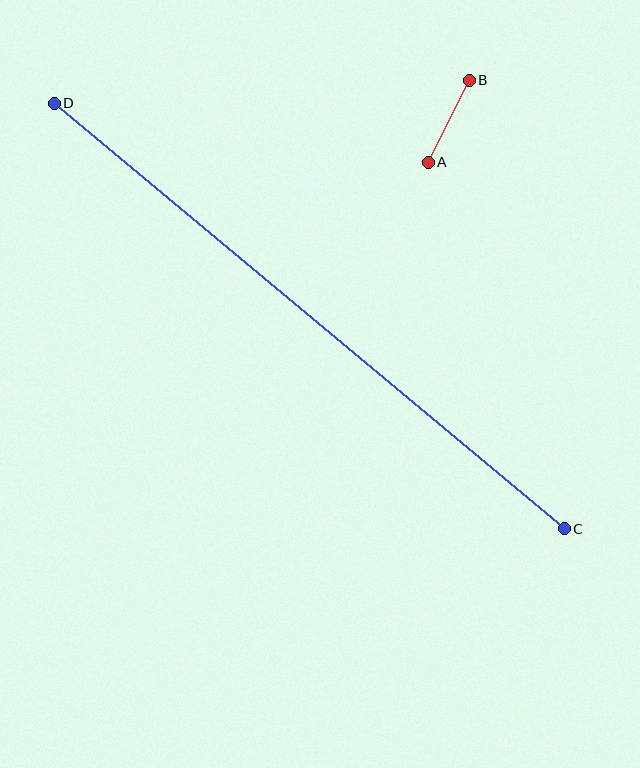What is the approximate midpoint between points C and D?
The midpoint is at approximately (309, 316) pixels.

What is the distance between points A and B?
The distance is approximately 92 pixels.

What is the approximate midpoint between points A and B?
The midpoint is at approximately (449, 121) pixels.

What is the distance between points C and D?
The distance is approximately 664 pixels.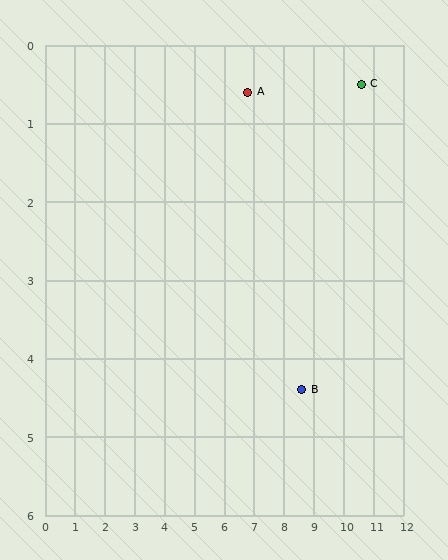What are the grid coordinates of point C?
Point C is at approximately (10.6, 0.5).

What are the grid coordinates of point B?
Point B is at approximately (8.6, 4.4).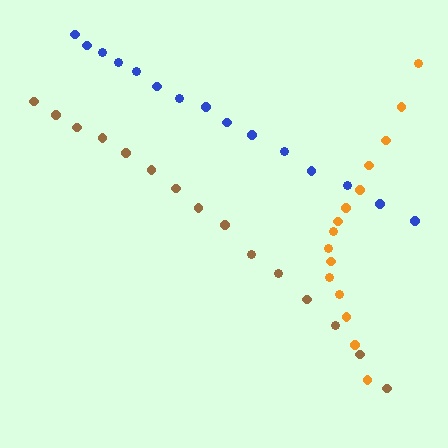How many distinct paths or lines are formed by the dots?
There are 3 distinct paths.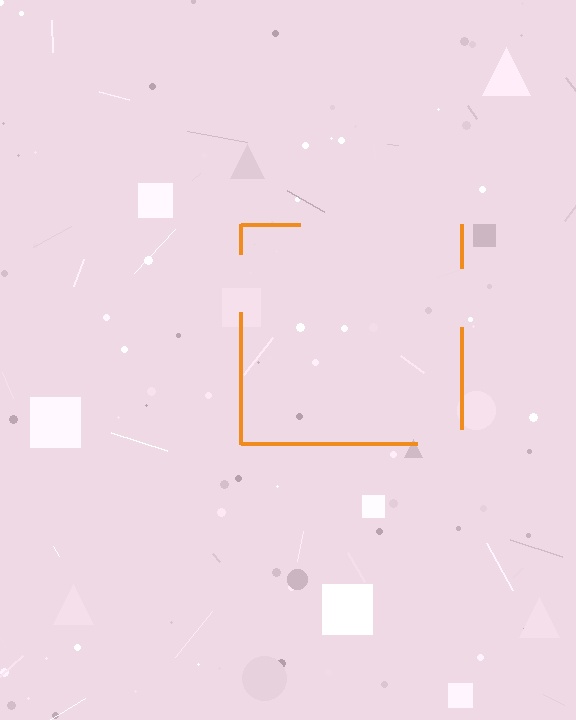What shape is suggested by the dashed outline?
The dashed outline suggests a square.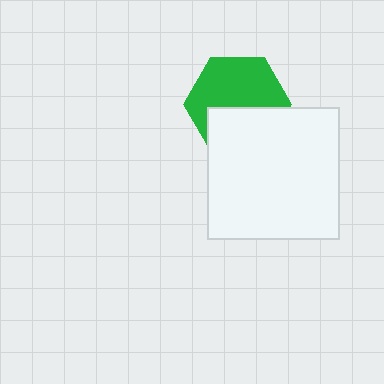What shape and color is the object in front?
The object in front is a white square.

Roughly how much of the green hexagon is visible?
About half of it is visible (roughly 60%).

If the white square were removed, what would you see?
You would see the complete green hexagon.